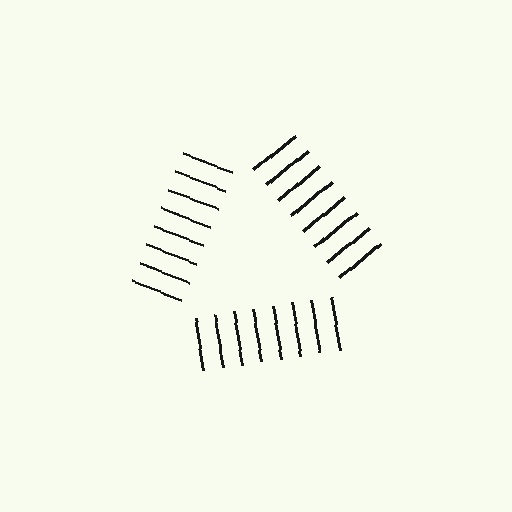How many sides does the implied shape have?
3 sides — the line-ends trace a triangle.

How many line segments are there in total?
24 — 8 along each of the 3 edges.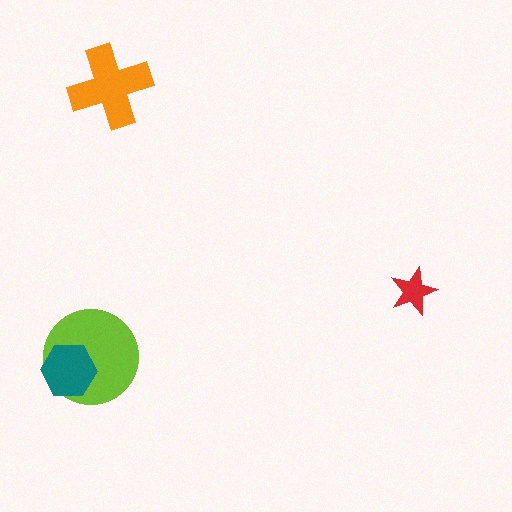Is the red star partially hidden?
No, no other shape covers it.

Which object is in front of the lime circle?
The teal hexagon is in front of the lime circle.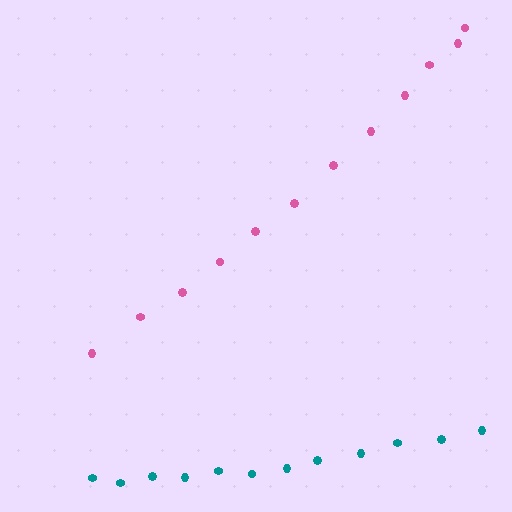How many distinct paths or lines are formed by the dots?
There are 2 distinct paths.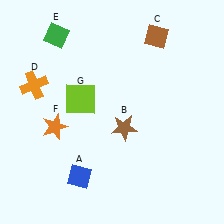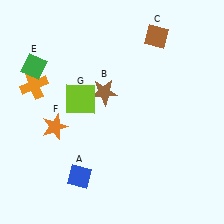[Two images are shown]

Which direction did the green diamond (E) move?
The green diamond (E) moved down.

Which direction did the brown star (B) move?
The brown star (B) moved up.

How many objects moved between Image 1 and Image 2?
2 objects moved between the two images.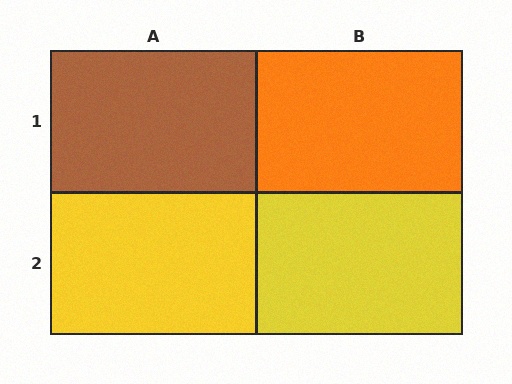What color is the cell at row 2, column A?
Yellow.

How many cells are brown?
1 cell is brown.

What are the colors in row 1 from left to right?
Brown, orange.